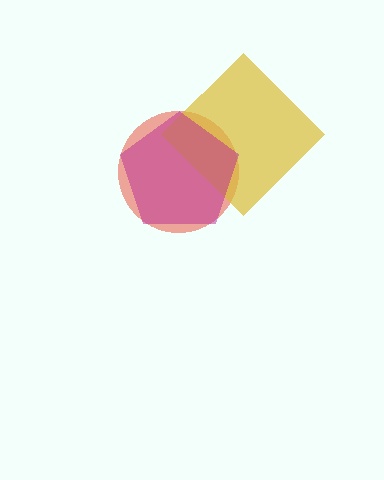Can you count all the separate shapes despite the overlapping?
Yes, there are 3 separate shapes.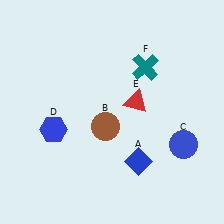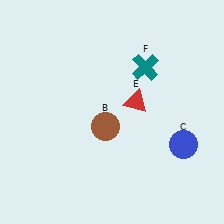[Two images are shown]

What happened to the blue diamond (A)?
The blue diamond (A) was removed in Image 2. It was in the bottom-right area of Image 1.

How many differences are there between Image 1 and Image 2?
There are 2 differences between the two images.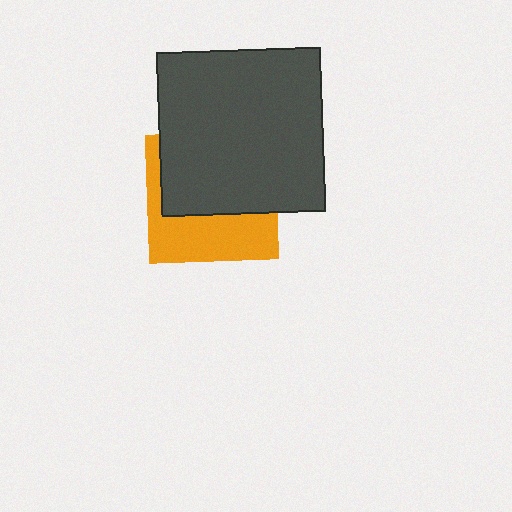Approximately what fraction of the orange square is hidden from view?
Roughly 57% of the orange square is hidden behind the dark gray square.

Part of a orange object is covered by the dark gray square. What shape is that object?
It is a square.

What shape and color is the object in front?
The object in front is a dark gray square.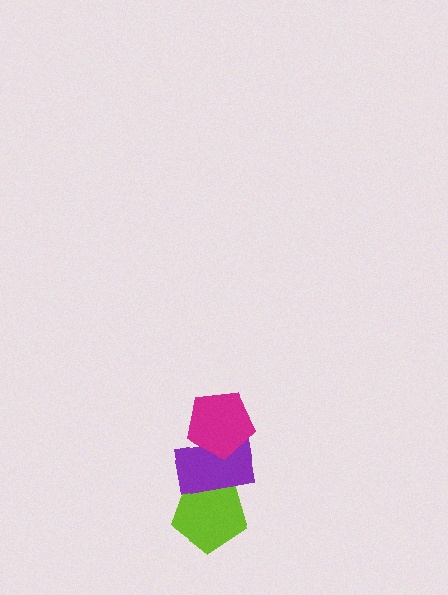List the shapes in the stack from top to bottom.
From top to bottom: the magenta pentagon, the purple rectangle, the lime pentagon.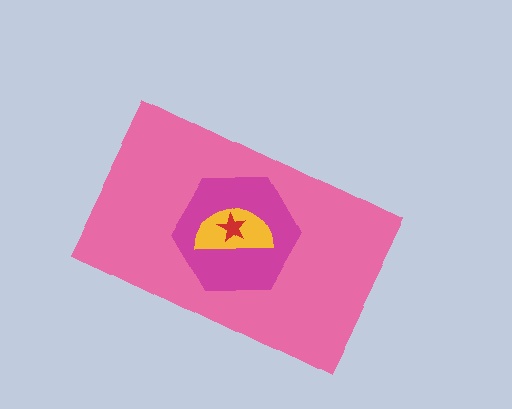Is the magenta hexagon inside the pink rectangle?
Yes.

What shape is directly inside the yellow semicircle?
The red star.